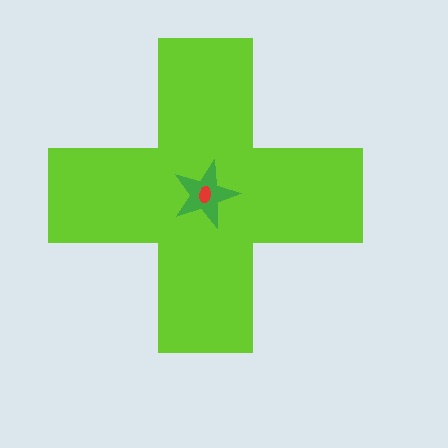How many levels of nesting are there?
3.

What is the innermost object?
The red ellipse.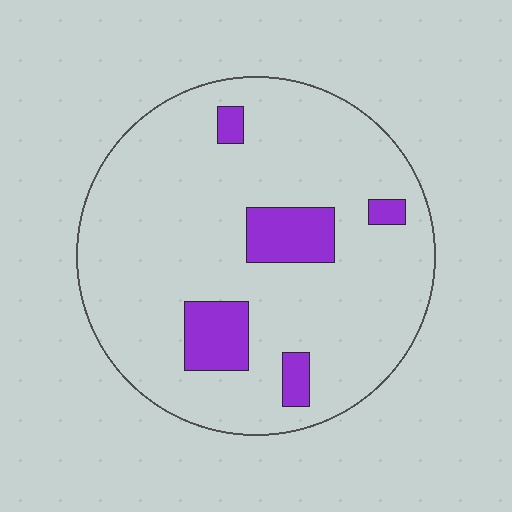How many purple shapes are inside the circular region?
5.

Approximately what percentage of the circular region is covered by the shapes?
Approximately 15%.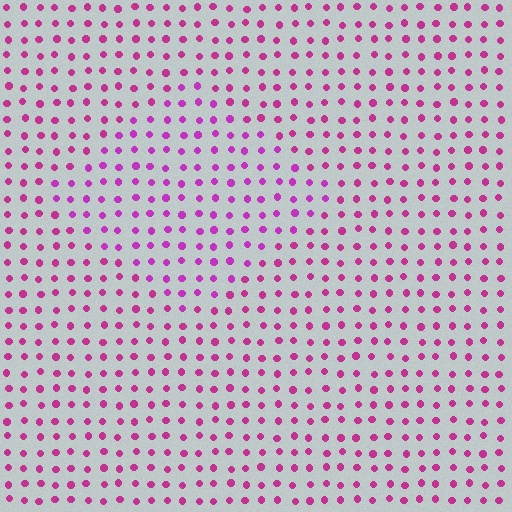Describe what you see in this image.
The image is filled with small magenta elements in a uniform arrangement. A diamond-shaped region is visible where the elements are tinted to a slightly different hue, forming a subtle color boundary.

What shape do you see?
I see a diamond.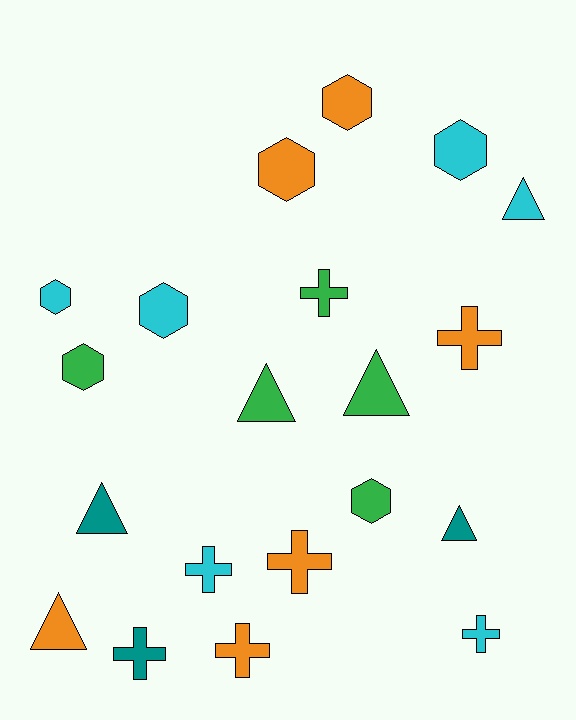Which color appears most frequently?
Orange, with 6 objects.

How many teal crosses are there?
There is 1 teal cross.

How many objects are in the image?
There are 20 objects.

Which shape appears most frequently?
Hexagon, with 7 objects.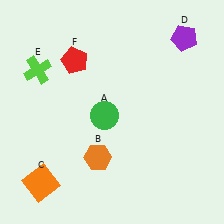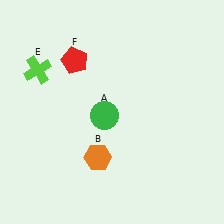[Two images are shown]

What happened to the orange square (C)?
The orange square (C) was removed in Image 2. It was in the bottom-left area of Image 1.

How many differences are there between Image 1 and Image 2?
There are 2 differences between the two images.